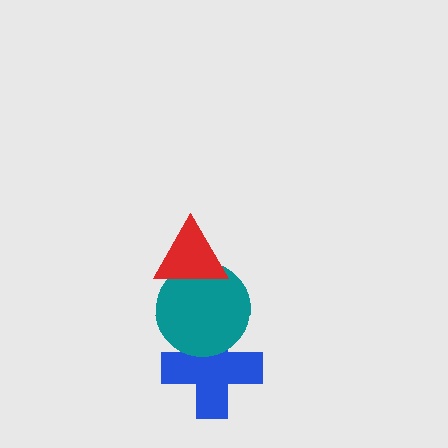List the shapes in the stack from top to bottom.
From top to bottom: the red triangle, the teal circle, the blue cross.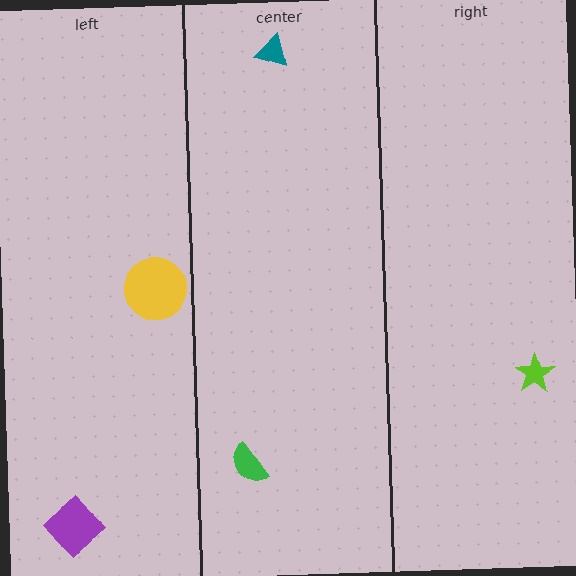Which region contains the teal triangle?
The center region.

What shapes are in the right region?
The lime star.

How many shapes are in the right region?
1.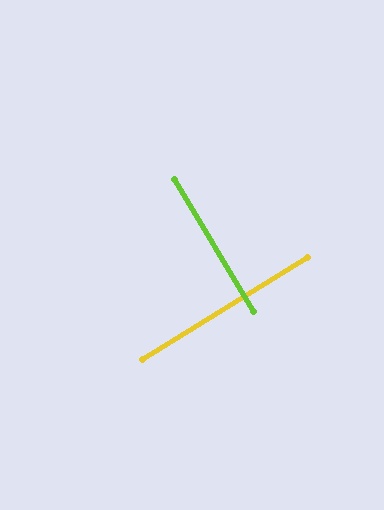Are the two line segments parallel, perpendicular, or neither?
Perpendicular — they meet at approximately 89°.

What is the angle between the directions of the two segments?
Approximately 89 degrees.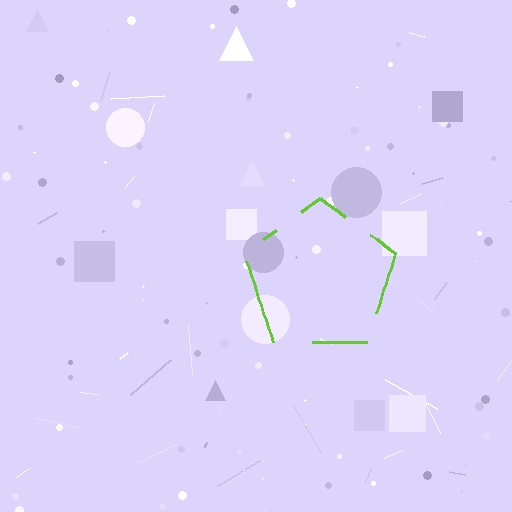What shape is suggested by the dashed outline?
The dashed outline suggests a pentagon.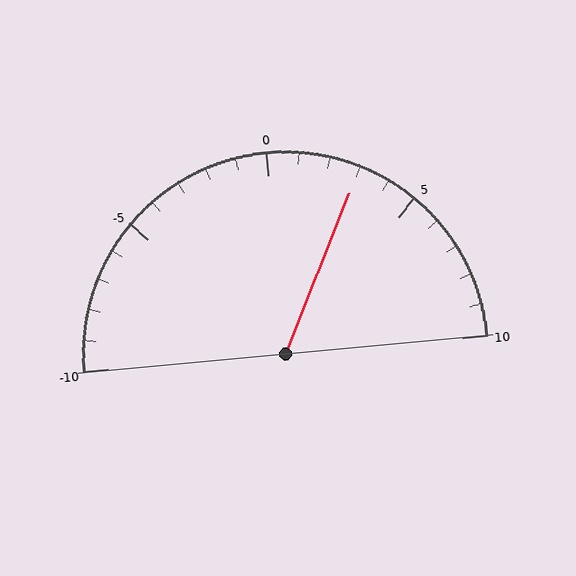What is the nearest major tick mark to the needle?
The nearest major tick mark is 5.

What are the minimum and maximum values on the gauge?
The gauge ranges from -10 to 10.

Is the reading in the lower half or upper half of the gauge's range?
The reading is in the upper half of the range (-10 to 10).